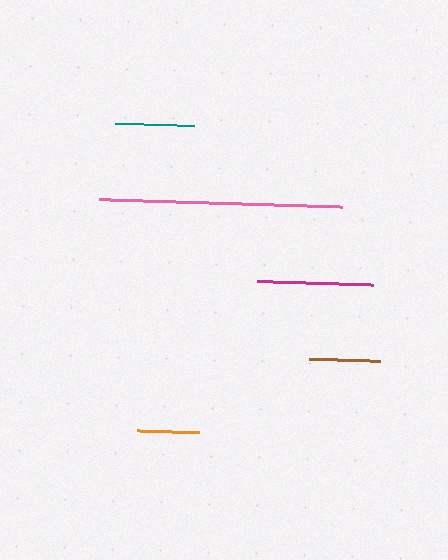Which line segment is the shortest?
The orange line is the shortest at approximately 62 pixels.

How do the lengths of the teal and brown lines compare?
The teal and brown lines are approximately the same length.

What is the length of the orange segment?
The orange segment is approximately 62 pixels long.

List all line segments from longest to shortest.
From longest to shortest: pink, magenta, teal, brown, orange.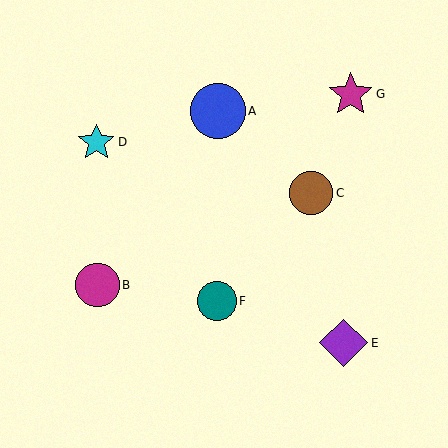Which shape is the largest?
The blue circle (labeled A) is the largest.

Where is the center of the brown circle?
The center of the brown circle is at (311, 193).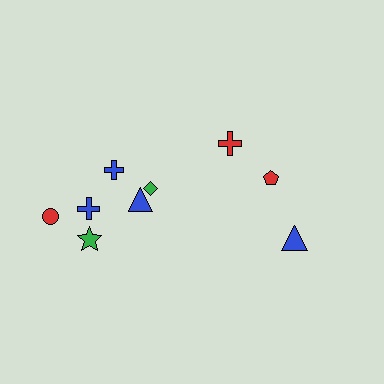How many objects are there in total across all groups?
There are 9 objects.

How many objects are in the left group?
There are 6 objects.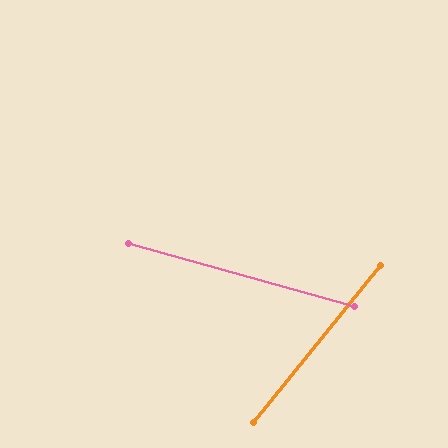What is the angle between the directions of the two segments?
Approximately 66 degrees.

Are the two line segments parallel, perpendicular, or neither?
Neither parallel nor perpendicular — they differ by about 66°.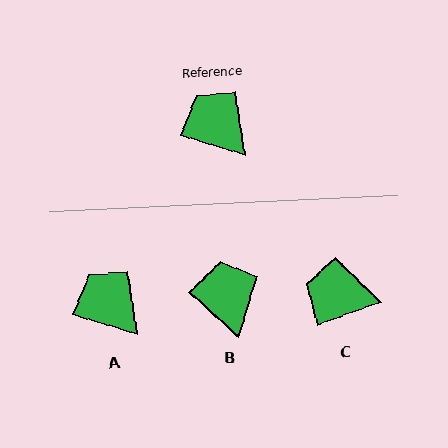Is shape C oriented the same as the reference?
No, it is off by about 37 degrees.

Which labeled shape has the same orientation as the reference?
A.